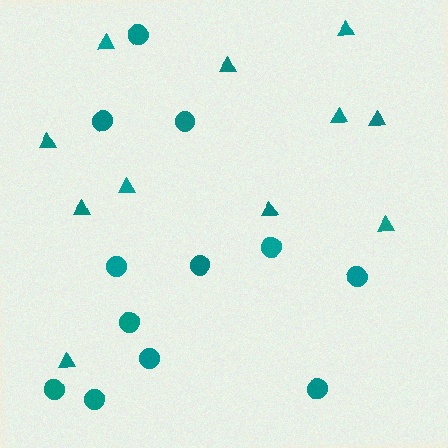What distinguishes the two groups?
There are 2 groups: one group of circles (12) and one group of triangles (11).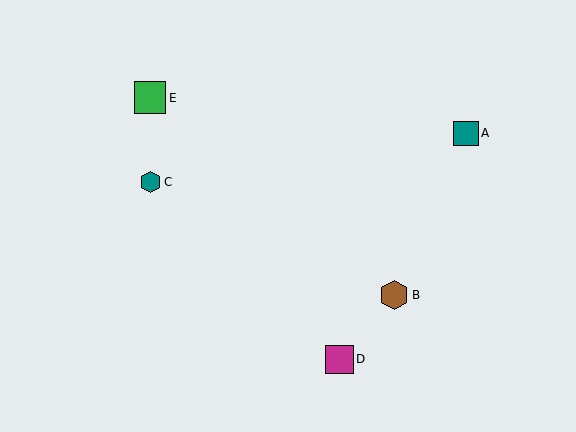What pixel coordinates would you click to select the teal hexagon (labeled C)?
Click at (150, 182) to select the teal hexagon C.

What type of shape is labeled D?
Shape D is a magenta square.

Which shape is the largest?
The green square (labeled E) is the largest.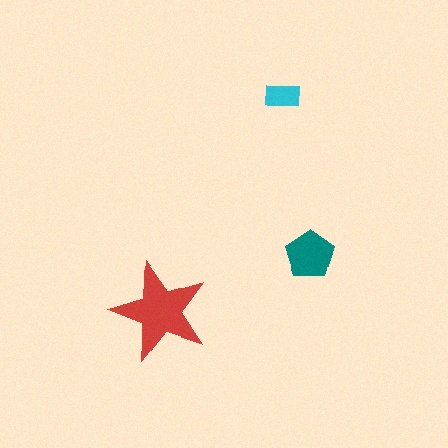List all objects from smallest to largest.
The cyan rectangle, the teal pentagon, the red star.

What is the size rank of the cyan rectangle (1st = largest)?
3rd.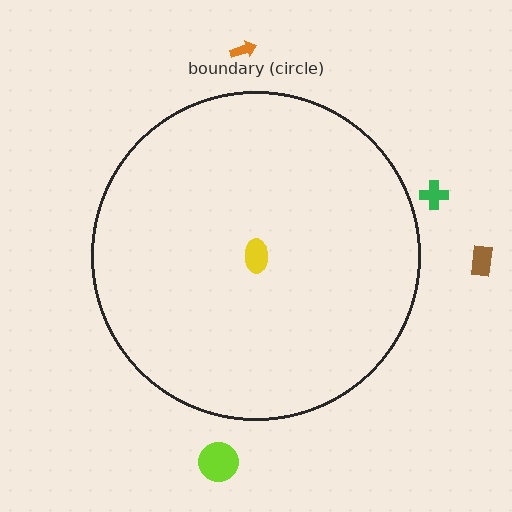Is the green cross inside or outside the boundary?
Outside.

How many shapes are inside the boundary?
1 inside, 4 outside.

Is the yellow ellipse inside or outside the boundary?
Inside.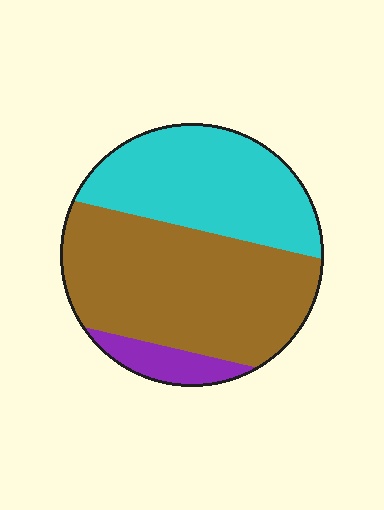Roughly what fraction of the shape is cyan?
Cyan takes up between a quarter and a half of the shape.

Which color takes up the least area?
Purple, at roughly 10%.